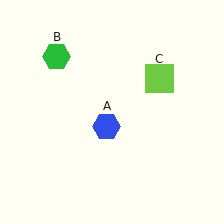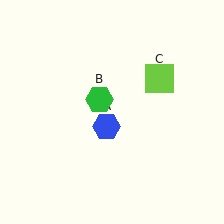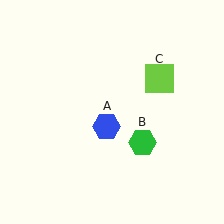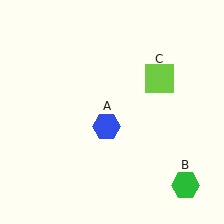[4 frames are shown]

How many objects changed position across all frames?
1 object changed position: green hexagon (object B).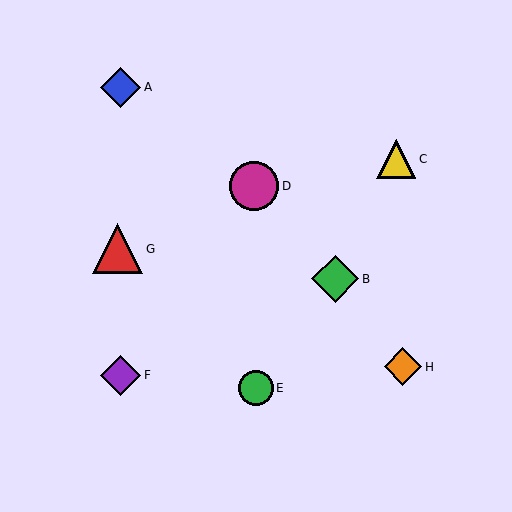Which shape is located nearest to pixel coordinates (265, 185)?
The magenta circle (labeled D) at (254, 186) is nearest to that location.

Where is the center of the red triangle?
The center of the red triangle is at (118, 249).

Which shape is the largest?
The red triangle (labeled G) is the largest.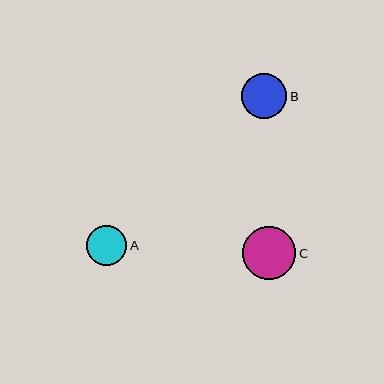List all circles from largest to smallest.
From largest to smallest: C, B, A.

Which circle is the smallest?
Circle A is the smallest with a size of approximately 40 pixels.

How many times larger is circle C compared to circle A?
Circle C is approximately 1.3 times the size of circle A.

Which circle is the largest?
Circle C is the largest with a size of approximately 53 pixels.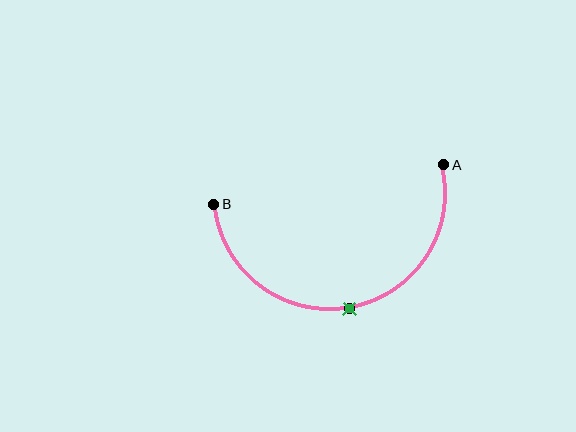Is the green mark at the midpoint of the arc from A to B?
Yes. The green mark lies on the arc at equal arc-length from both A and B — it is the arc midpoint.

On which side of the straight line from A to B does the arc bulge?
The arc bulges below the straight line connecting A and B.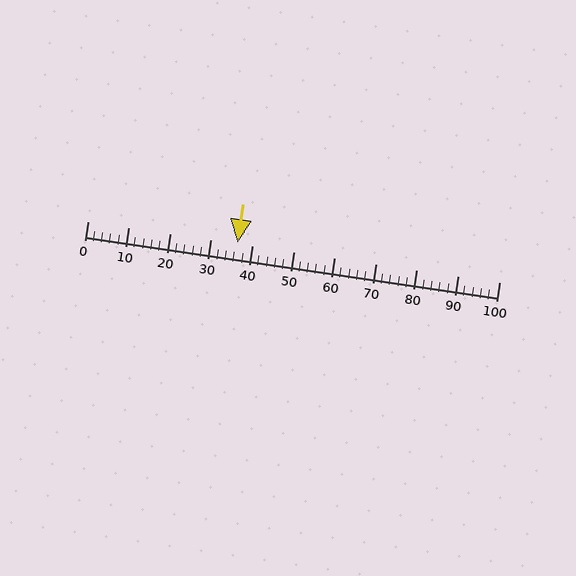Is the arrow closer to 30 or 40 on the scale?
The arrow is closer to 40.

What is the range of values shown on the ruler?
The ruler shows values from 0 to 100.